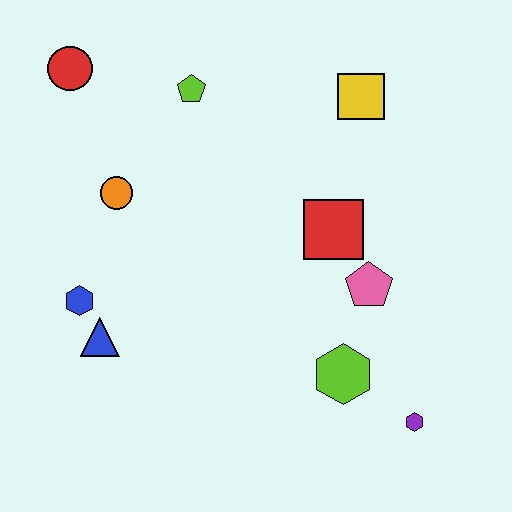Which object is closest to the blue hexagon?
The blue triangle is closest to the blue hexagon.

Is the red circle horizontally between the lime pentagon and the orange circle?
No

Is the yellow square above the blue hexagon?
Yes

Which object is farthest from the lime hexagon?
The red circle is farthest from the lime hexagon.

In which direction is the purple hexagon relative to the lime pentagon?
The purple hexagon is below the lime pentagon.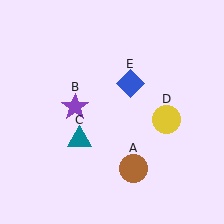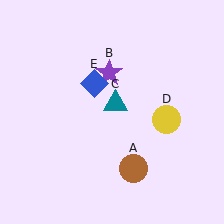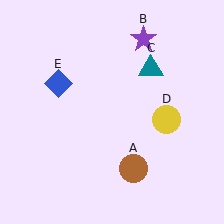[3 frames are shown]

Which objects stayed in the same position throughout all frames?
Brown circle (object A) and yellow circle (object D) remained stationary.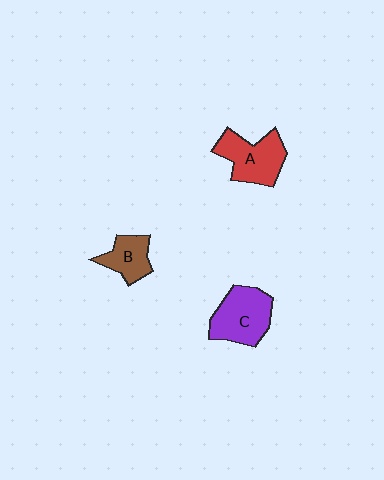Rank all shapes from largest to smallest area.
From largest to smallest: C (purple), A (red), B (brown).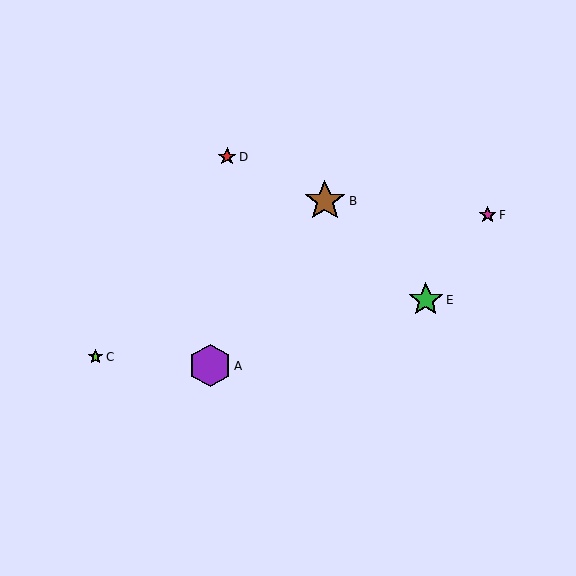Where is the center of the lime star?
The center of the lime star is at (95, 357).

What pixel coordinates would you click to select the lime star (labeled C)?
Click at (95, 357) to select the lime star C.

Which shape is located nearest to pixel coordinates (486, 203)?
The magenta star (labeled F) at (488, 215) is nearest to that location.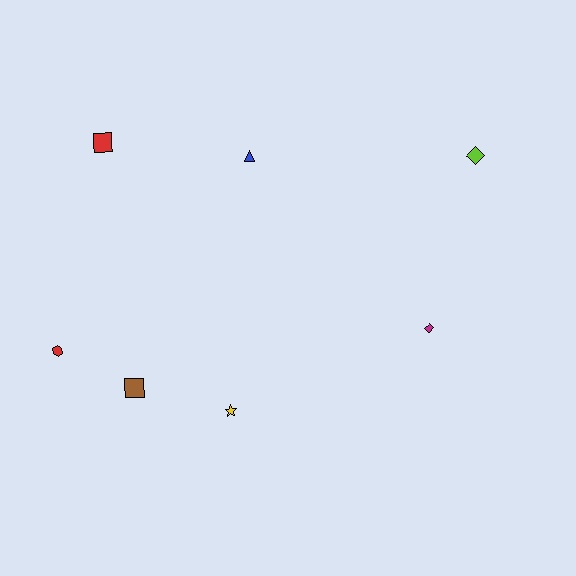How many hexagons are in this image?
There is 1 hexagon.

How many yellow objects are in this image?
There is 1 yellow object.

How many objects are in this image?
There are 7 objects.